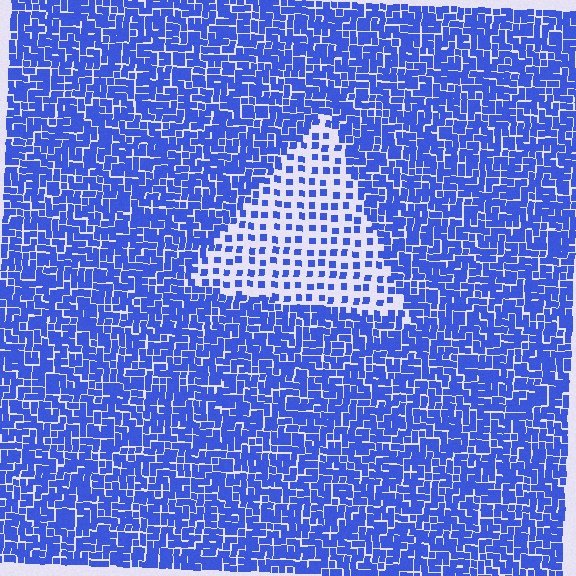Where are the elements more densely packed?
The elements are more densely packed outside the triangle boundary.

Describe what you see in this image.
The image contains small blue elements arranged at two different densities. A triangle-shaped region is visible where the elements are less densely packed than the surrounding area.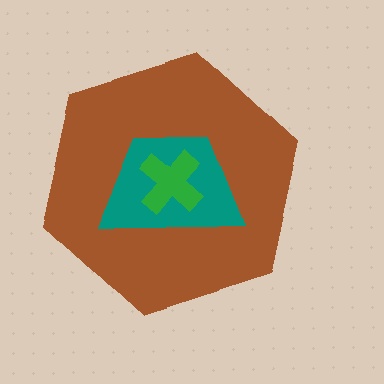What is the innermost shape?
The green cross.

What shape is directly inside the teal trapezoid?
The green cross.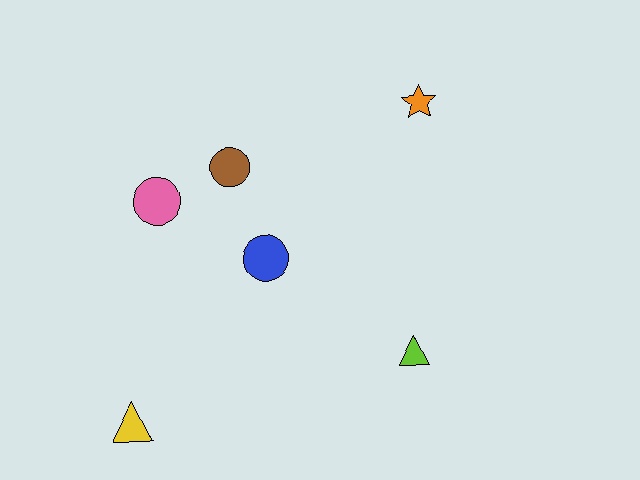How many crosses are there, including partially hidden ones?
There are no crosses.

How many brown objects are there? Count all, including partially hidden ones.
There is 1 brown object.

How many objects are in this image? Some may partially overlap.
There are 6 objects.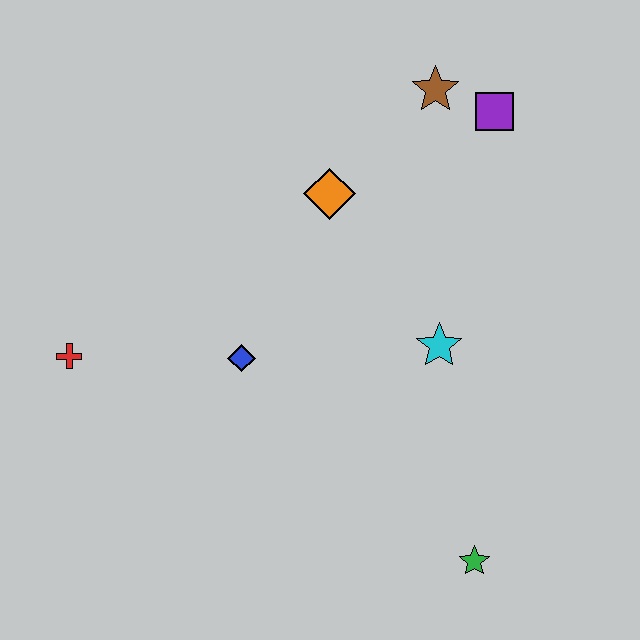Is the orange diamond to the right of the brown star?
No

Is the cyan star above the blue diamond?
Yes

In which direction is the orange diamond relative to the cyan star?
The orange diamond is above the cyan star.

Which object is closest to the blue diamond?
The red cross is closest to the blue diamond.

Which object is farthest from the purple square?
The red cross is farthest from the purple square.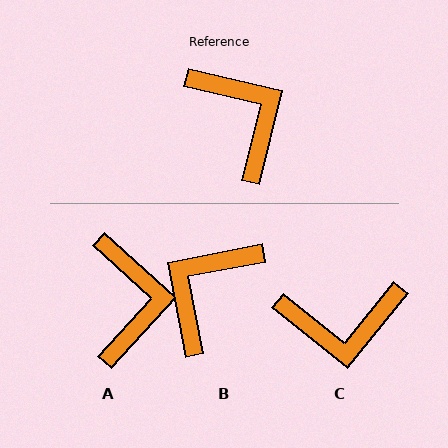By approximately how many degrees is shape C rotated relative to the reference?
Approximately 115 degrees clockwise.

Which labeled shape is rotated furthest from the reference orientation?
C, about 115 degrees away.